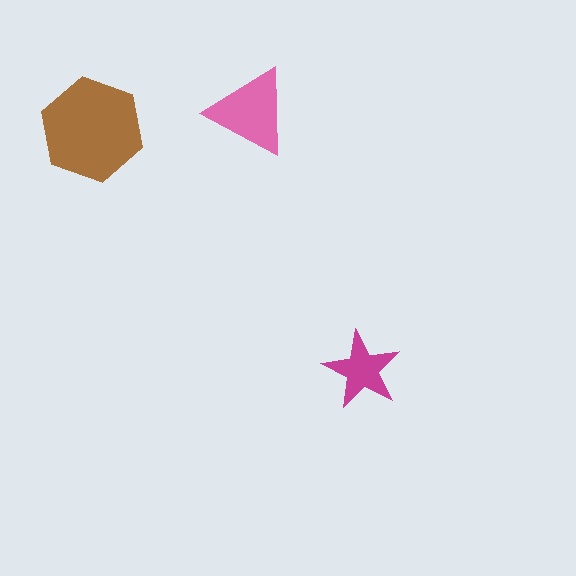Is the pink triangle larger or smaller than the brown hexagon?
Smaller.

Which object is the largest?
The brown hexagon.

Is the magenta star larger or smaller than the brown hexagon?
Smaller.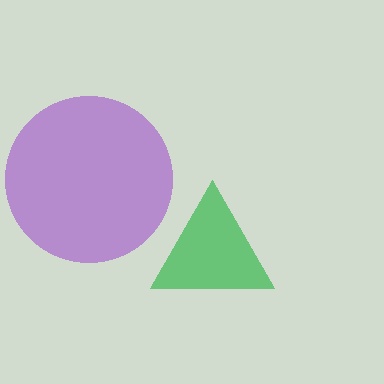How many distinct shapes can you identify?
There are 2 distinct shapes: a purple circle, a green triangle.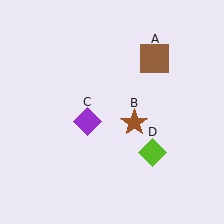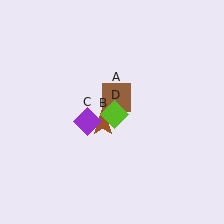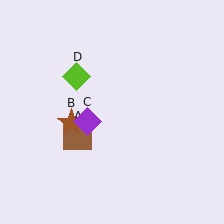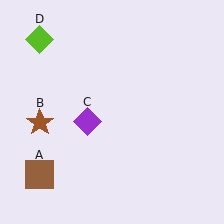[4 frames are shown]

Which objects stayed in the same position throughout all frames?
Purple diamond (object C) remained stationary.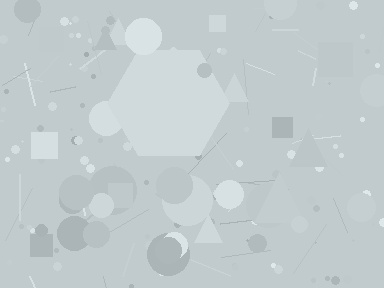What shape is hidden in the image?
A hexagon is hidden in the image.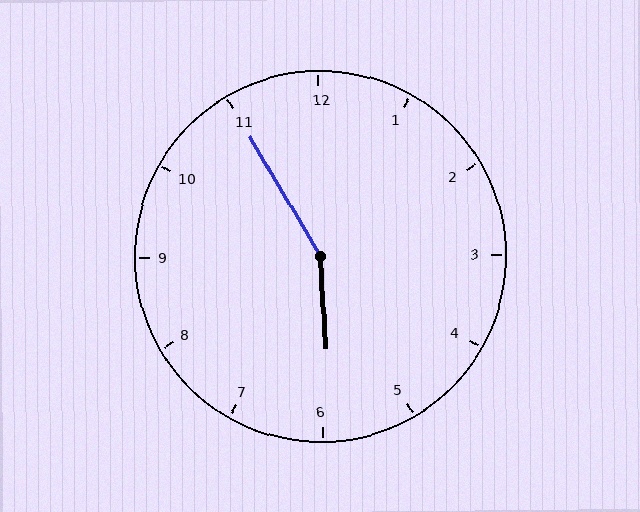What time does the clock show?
5:55.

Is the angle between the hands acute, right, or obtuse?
It is obtuse.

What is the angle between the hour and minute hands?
Approximately 152 degrees.